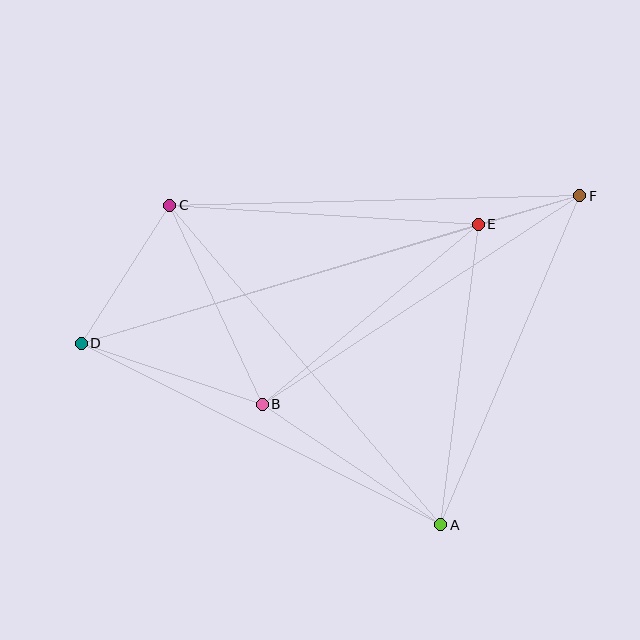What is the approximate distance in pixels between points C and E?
The distance between C and E is approximately 309 pixels.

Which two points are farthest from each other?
Points D and F are farthest from each other.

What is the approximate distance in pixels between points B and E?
The distance between B and E is approximately 281 pixels.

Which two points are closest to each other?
Points E and F are closest to each other.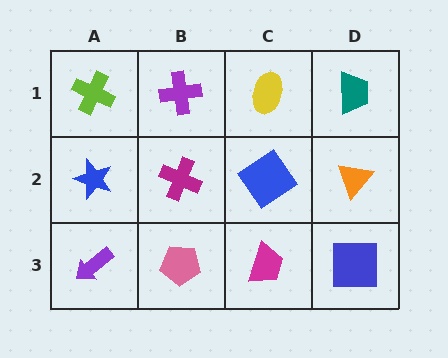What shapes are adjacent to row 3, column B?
A magenta cross (row 2, column B), a purple arrow (row 3, column A), a magenta trapezoid (row 3, column C).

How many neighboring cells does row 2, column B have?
4.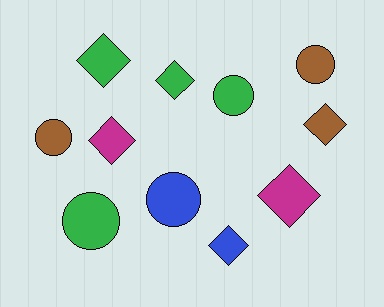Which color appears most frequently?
Green, with 4 objects.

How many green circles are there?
There are 2 green circles.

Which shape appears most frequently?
Diamond, with 6 objects.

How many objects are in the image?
There are 11 objects.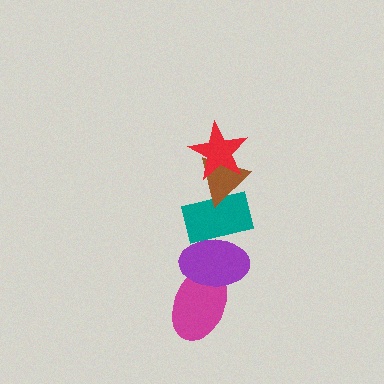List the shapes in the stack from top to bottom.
From top to bottom: the red star, the brown triangle, the teal rectangle, the purple ellipse, the magenta ellipse.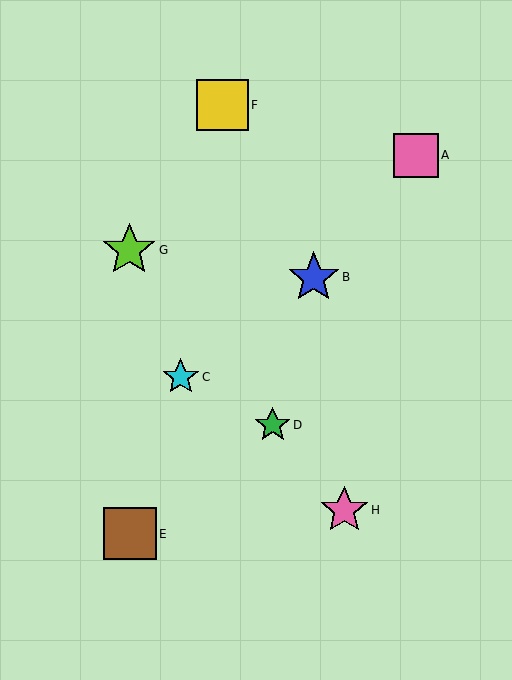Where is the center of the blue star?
The center of the blue star is at (314, 278).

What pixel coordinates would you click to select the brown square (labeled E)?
Click at (130, 534) to select the brown square E.